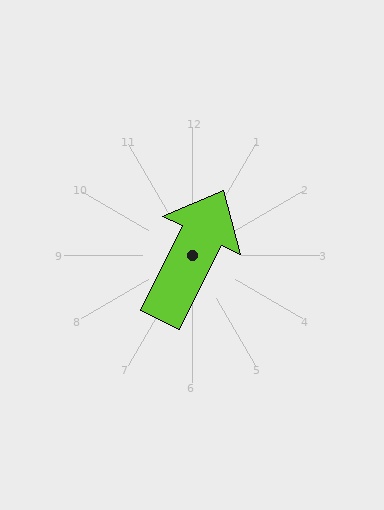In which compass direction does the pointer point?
Northeast.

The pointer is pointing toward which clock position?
Roughly 1 o'clock.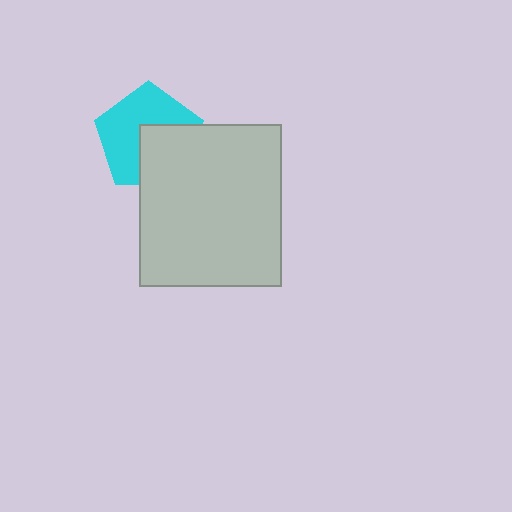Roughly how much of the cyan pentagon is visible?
About half of it is visible (roughly 59%).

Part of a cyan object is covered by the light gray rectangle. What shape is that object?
It is a pentagon.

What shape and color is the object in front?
The object in front is a light gray rectangle.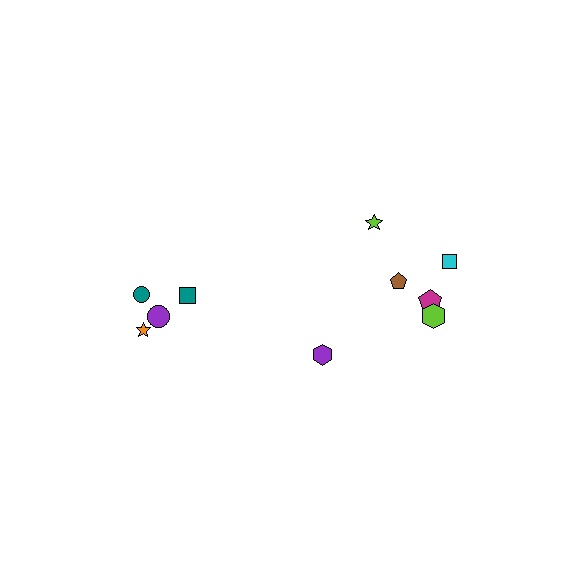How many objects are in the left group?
There are 4 objects.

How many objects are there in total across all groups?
There are 10 objects.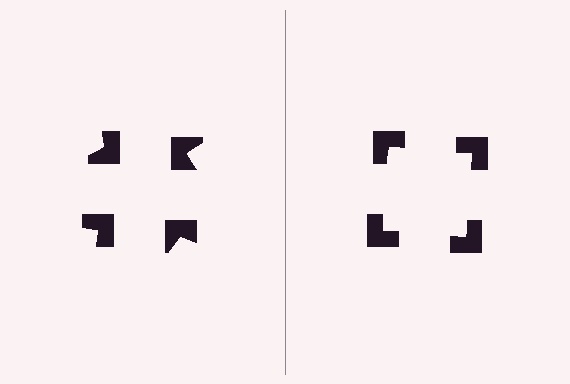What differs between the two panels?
The notched squares are positioned identically on both sides; only the wedge orientations differ. On the right they align to a square; on the left they are misaligned.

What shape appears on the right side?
An illusory square.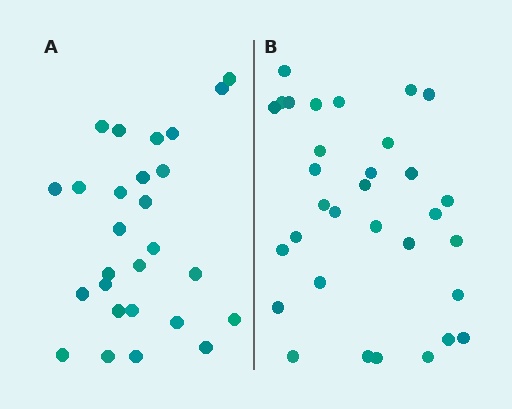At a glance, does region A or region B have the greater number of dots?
Region B (the right region) has more dots.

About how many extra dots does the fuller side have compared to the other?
Region B has about 5 more dots than region A.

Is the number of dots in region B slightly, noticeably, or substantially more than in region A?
Region B has only slightly more — the two regions are fairly close. The ratio is roughly 1.2 to 1.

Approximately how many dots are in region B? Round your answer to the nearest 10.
About 30 dots. (The exact count is 32, which rounds to 30.)